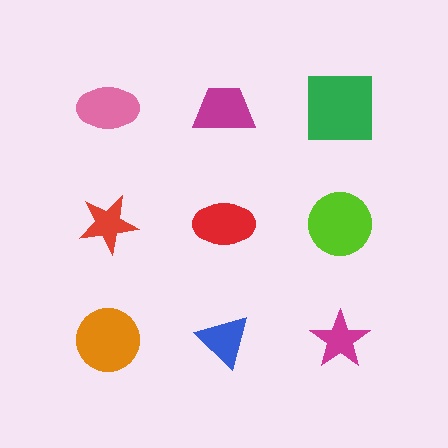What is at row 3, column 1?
An orange circle.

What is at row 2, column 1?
A red star.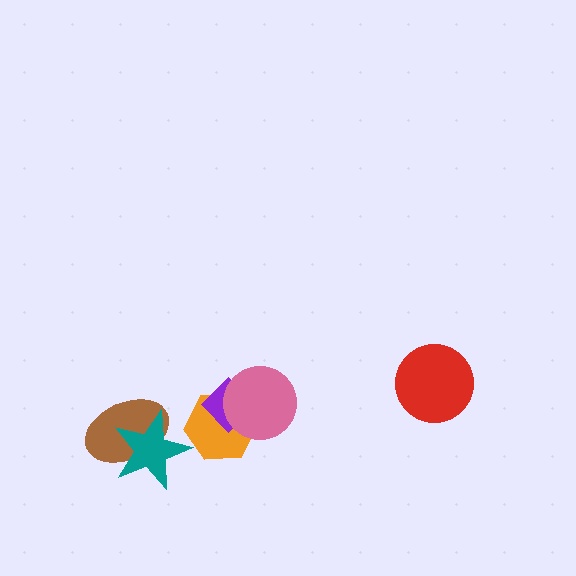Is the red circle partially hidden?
No, no other shape covers it.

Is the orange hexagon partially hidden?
Yes, it is partially covered by another shape.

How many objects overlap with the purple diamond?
2 objects overlap with the purple diamond.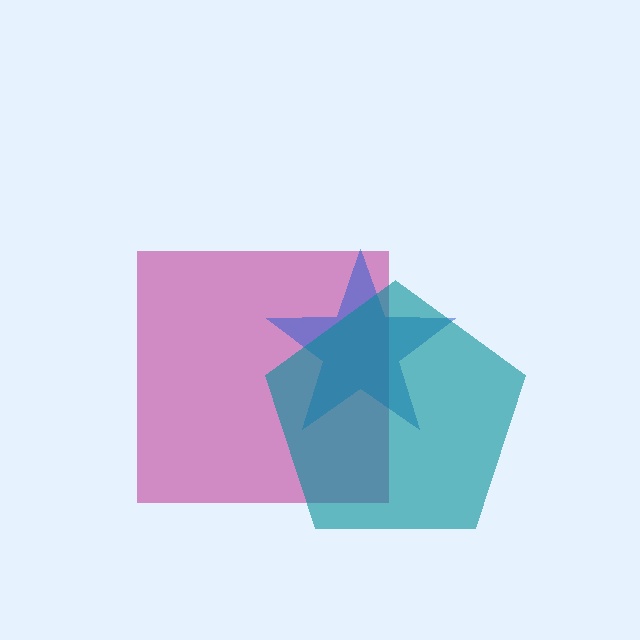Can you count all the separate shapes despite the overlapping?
Yes, there are 3 separate shapes.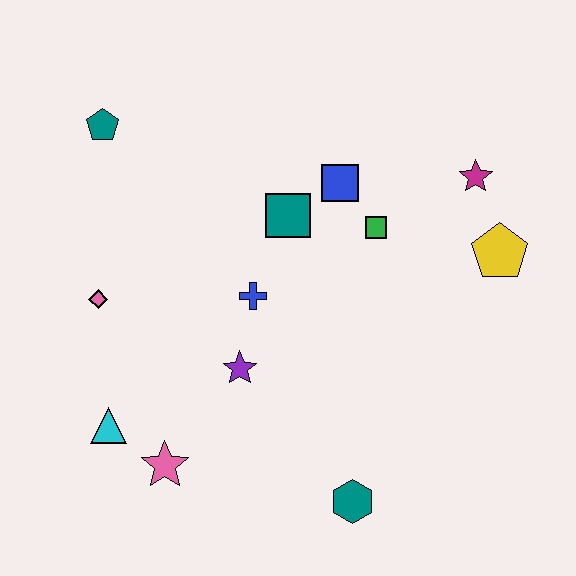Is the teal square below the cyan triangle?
No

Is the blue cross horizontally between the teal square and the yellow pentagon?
No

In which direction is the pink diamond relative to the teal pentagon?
The pink diamond is below the teal pentagon.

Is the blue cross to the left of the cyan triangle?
No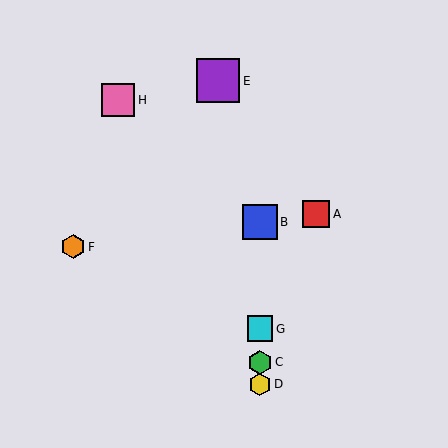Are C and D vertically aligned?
Yes, both are at x≈260.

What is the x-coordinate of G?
Object G is at x≈260.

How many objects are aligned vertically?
4 objects (B, C, D, G) are aligned vertically.